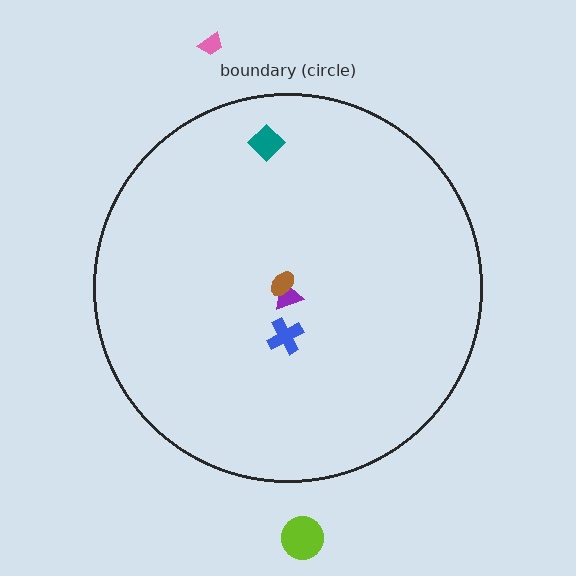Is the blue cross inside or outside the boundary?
Inside.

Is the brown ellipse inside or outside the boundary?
Inside.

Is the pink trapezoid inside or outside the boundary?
Outside.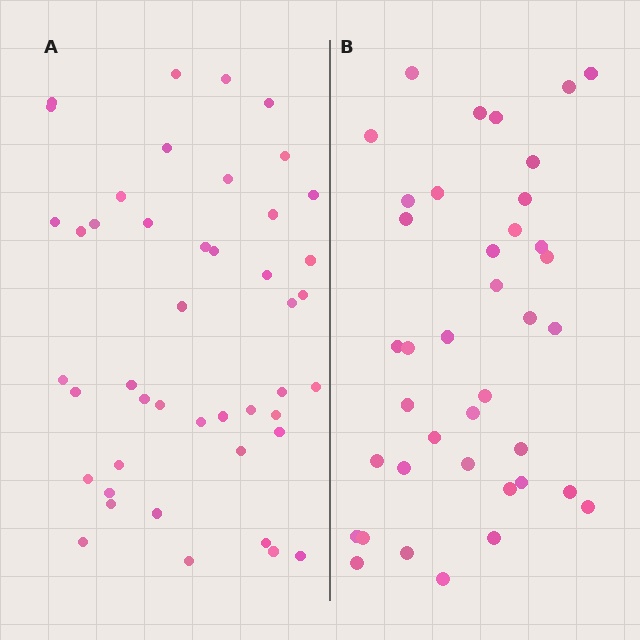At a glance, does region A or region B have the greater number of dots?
Region A (the left region) has more dots.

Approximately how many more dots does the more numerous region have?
Region A has about 6 more dots than region B.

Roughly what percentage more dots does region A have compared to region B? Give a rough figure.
About 15% more.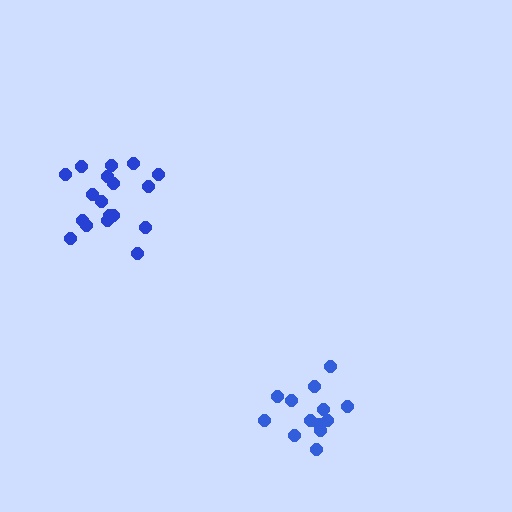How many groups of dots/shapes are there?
There are 2 groups.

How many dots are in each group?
Group 1: 13 dots, Group 2: 18 dots (31 total).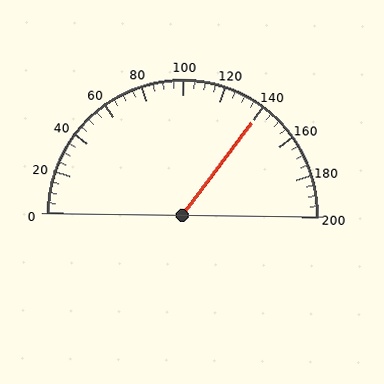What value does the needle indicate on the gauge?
The needle indicates approximately 140.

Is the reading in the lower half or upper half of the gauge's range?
The reading is in the upper half of the range (0 to 200).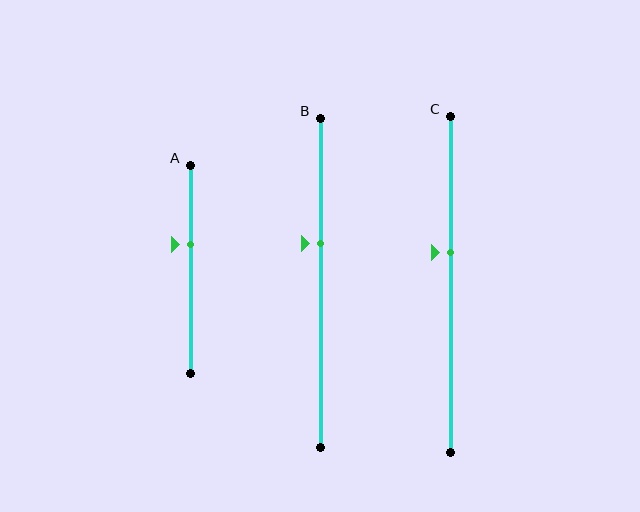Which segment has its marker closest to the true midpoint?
Segment C has its marker closest to the true midpoint.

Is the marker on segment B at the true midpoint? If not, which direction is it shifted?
No, the marker on segment B is shifted upward by about 12% of the segment length.